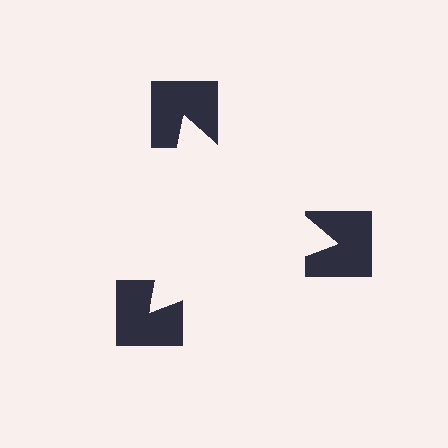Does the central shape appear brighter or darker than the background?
It typically appears slightly brighter than the background, even though no actual brightness change is drawn.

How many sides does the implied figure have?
3 sides.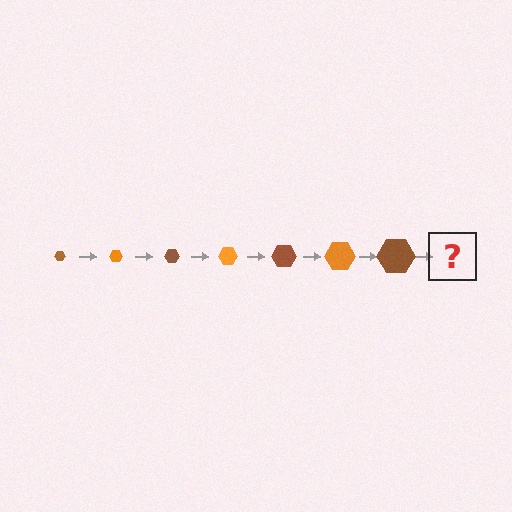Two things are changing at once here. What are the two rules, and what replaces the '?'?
The two rules are that the hexagon grows larger each step and the color cycles through brown and orange. The '?' should be an orange hexagon, larger than the previous one.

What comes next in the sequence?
The next element should be an orange hexagon, larger than the previous one.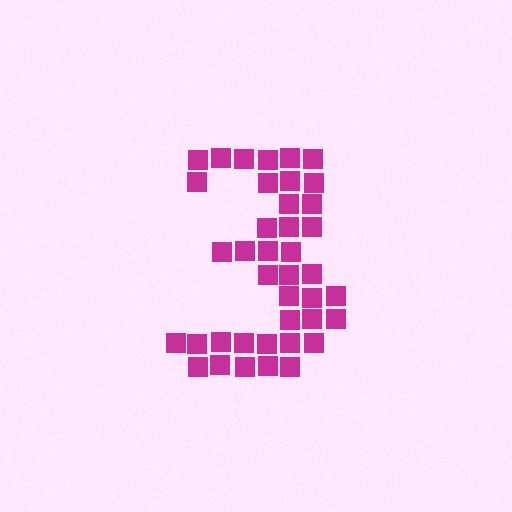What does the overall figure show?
The overall figure shows the digit 3.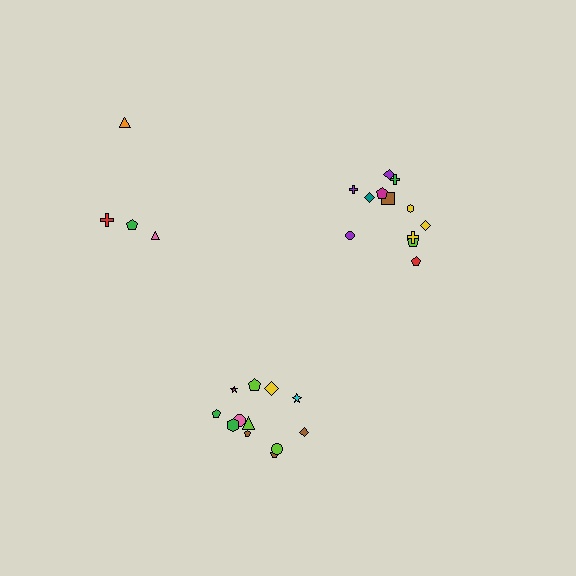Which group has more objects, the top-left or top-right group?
The top-right group.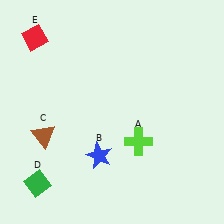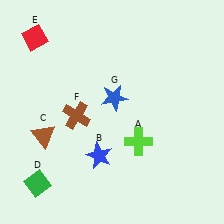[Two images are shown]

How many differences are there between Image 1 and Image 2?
There are 2 differences between the two images.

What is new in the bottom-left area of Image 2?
A brown cross (F) was added in the bottom-left area of Image 2.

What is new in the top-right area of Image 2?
A blue star (G) was added in the top-right area of Image 2.